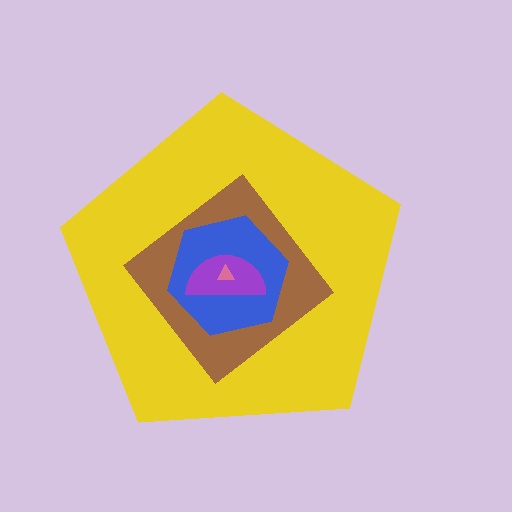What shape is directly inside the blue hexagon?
The purple semicircle.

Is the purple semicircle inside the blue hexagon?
Yes.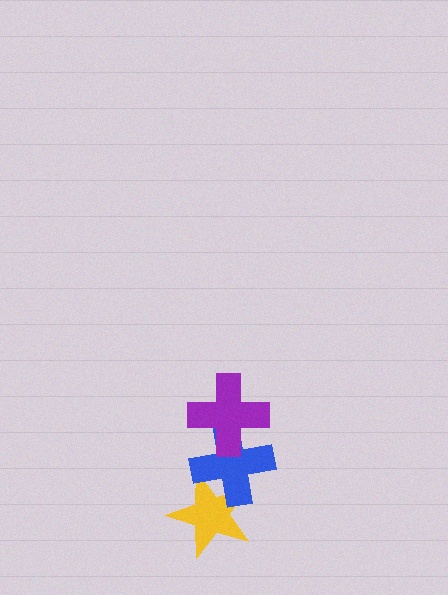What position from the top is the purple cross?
The purple cross is 1st from the top.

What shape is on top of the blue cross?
The purple cross is on top of the blue cross.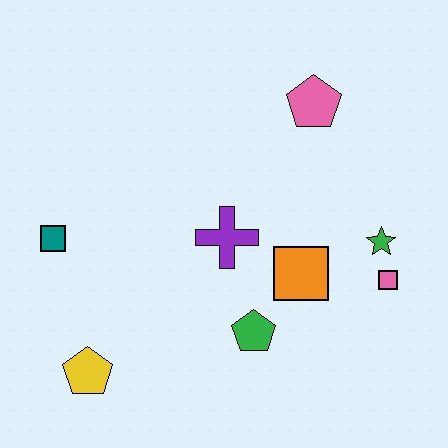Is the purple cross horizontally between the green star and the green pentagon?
No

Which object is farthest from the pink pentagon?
The yellow pentagon is farthest from the pink pentagon.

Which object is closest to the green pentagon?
The orange square is closest to the green pentagon.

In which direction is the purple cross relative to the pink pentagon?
The purple cross is below the pink pentagon.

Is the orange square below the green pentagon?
No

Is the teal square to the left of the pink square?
Yes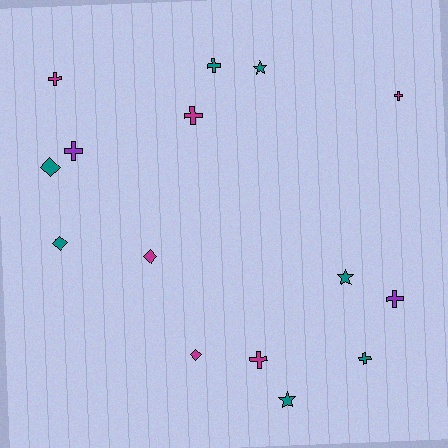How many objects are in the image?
There are 15 objects.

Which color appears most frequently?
Teal, with 7 objects.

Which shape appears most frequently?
Cross, with 8 objects.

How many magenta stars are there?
There are no magenta stars.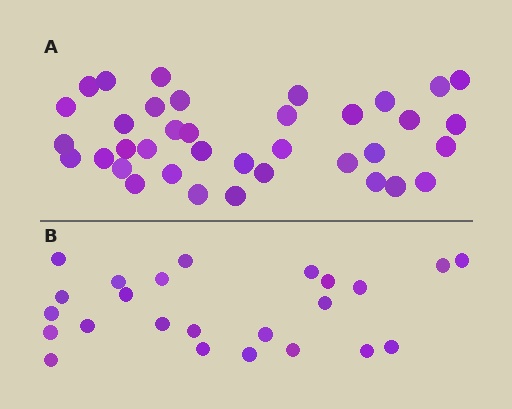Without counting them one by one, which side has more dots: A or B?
Region A (the top region) has more dots.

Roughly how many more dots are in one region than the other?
Region A has approximately 15 more dots than region B.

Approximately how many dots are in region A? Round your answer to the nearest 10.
About 40 dots. (The exact count is 37, which rounds to 40.)